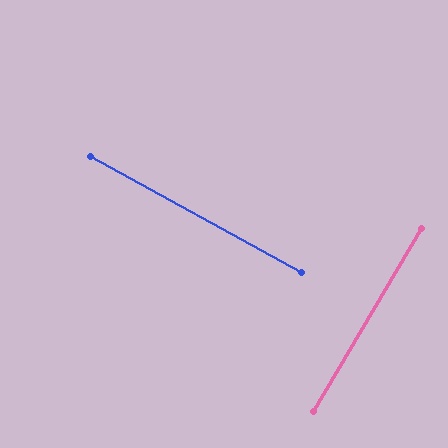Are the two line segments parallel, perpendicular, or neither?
Perpendicular — they meet at approximately 88°.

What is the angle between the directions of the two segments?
Approximately 88 degrees.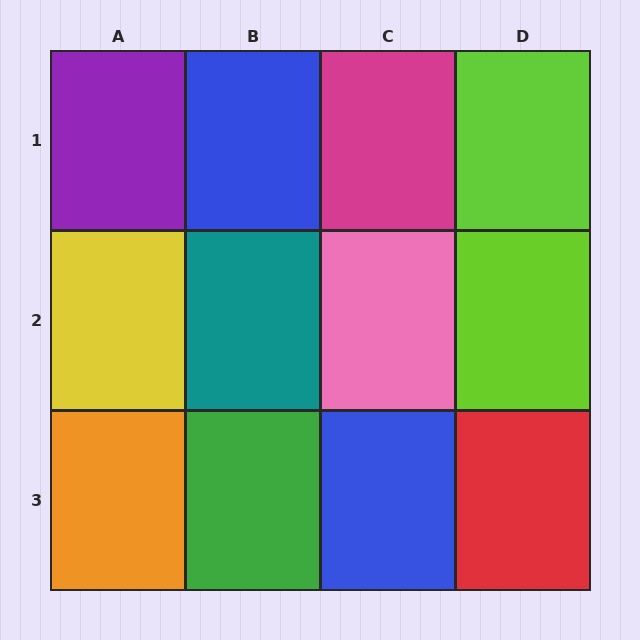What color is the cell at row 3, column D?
Red.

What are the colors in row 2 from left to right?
Yellow, teal, pink, lime.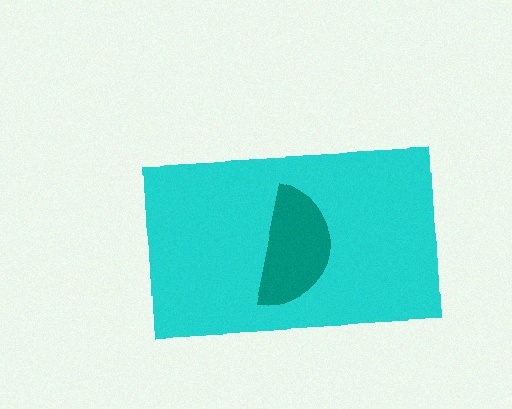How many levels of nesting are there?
2.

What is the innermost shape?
The teal semicircle.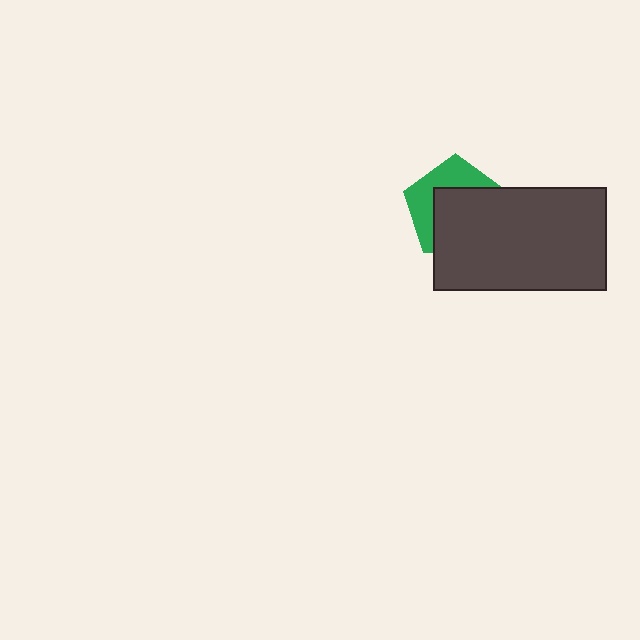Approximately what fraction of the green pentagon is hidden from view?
Roughly 59% of the green pentagon is hidden behind the dark gray rectangle.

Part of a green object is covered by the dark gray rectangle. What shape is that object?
It is a pentagon.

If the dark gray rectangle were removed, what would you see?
You would see the complete green pentagon.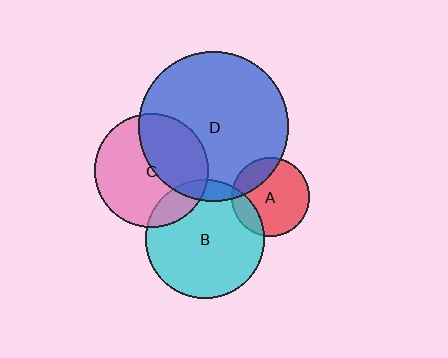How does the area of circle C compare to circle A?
Approximately 2.1 times.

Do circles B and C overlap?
Yes.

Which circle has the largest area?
Circle D (blue).